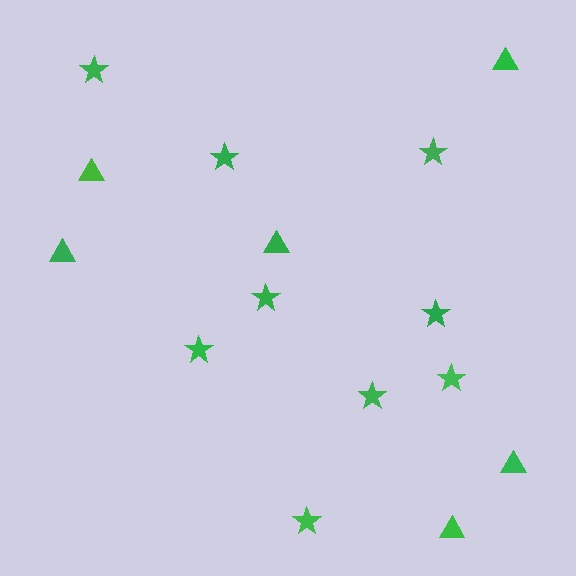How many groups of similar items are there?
There are 2 groups: one group of triangles (6) and one group of stars (9).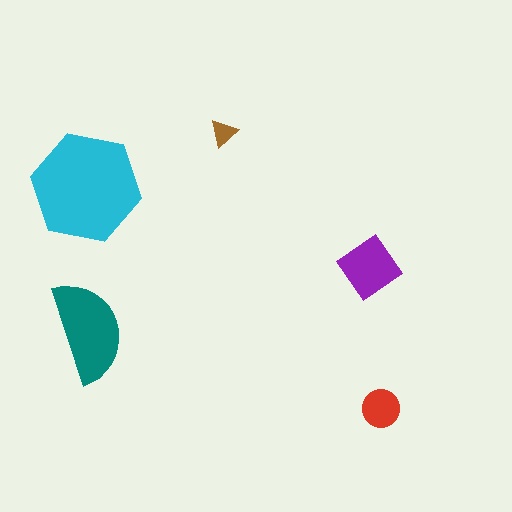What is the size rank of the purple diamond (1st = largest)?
3rd.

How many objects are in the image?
There are 5 objects in the image.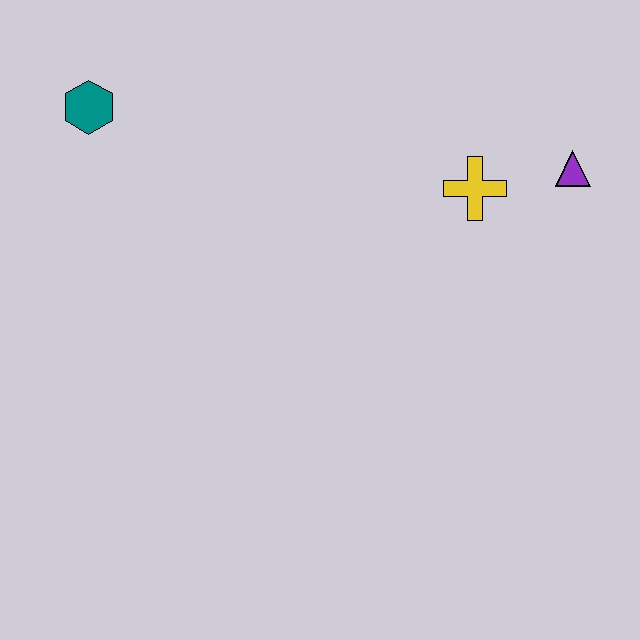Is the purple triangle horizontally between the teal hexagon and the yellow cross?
No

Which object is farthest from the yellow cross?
The teal hexagon is farthest from the yellow cross.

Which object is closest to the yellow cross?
The purple triangle is closest to the yellow cross.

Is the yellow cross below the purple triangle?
Yes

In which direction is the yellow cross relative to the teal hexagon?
The yellow cross is to the right of the teal hexagon.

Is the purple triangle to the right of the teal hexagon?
Yes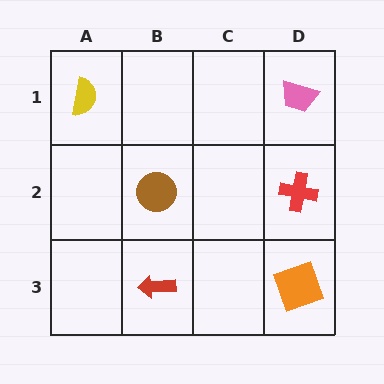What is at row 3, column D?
An orange square.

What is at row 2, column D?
A red cross.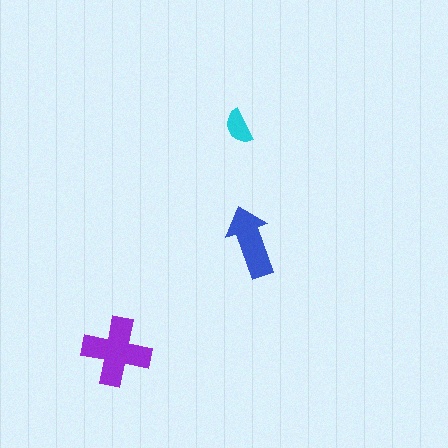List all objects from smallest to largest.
The cyan semicircle, the blue arrow, the purple cross.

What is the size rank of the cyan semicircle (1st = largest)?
3rd.